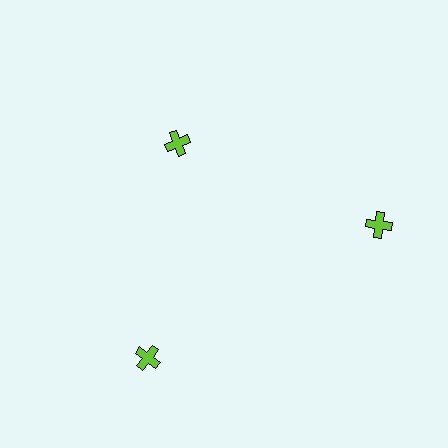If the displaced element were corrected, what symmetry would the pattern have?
It would have 3-fold rotational symmetry — the pattern would map onto itself every 120 degrees.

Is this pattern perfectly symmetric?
No. The 3 lime crosses are arranged in a ring, but one element near the 11 o'clock position is pulled inward toward the center, breaking the 3-fold rotational symmetry.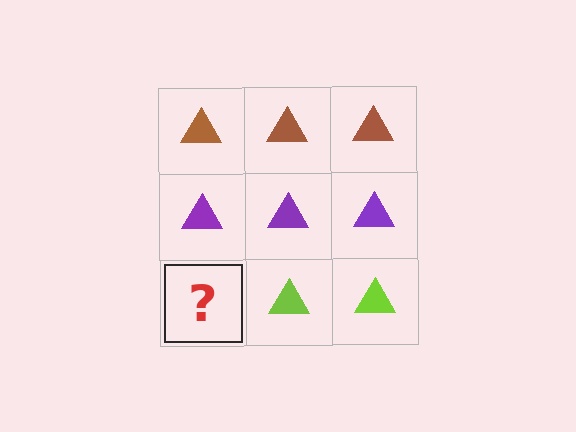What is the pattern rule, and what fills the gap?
The rule is that each row has a consistent color. The gap should be filled with a lime triangle.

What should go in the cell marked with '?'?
The missing cell should contain a lime triangle.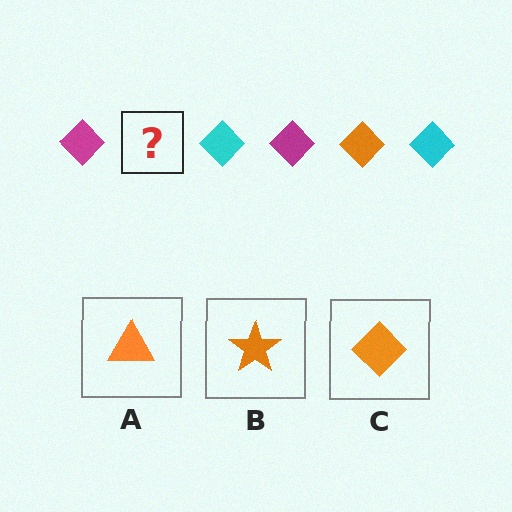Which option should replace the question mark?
Option C.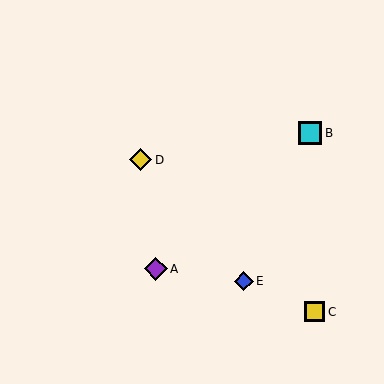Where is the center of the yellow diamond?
The center of the yellow diamond is at (141, 160).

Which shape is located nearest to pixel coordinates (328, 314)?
The yellow square (labeled C) at (315, 312) is nearest to that location.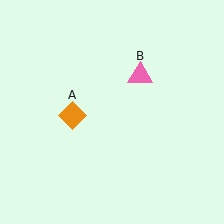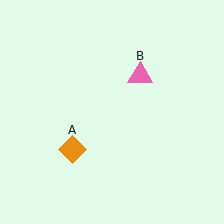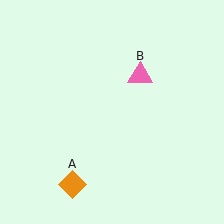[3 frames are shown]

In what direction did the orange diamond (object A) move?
The orange diamond (object A) moved down.